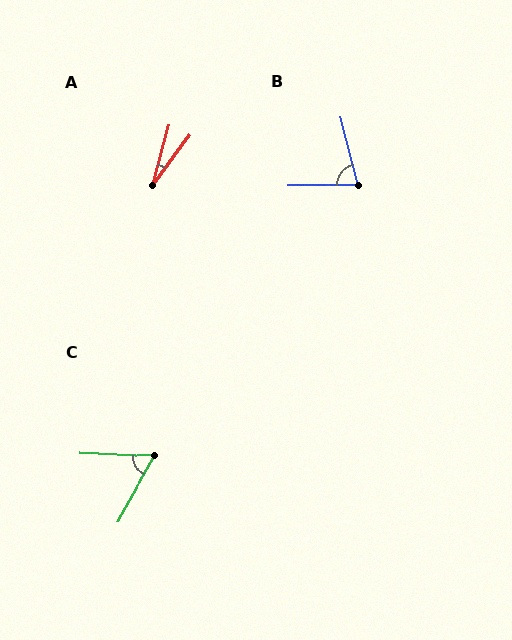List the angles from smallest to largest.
A (21°), C (64°), B (76°).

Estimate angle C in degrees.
Approximately 64 degrees.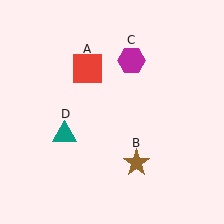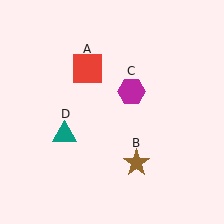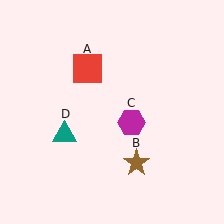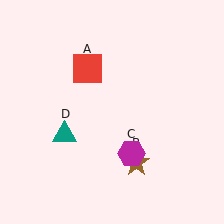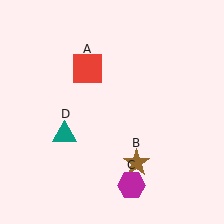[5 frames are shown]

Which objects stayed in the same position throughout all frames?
Red square (object A) and brown star (object B) and teal triangle (object D) remained stationary.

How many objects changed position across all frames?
1 object changed position: magenta hexagon (object C).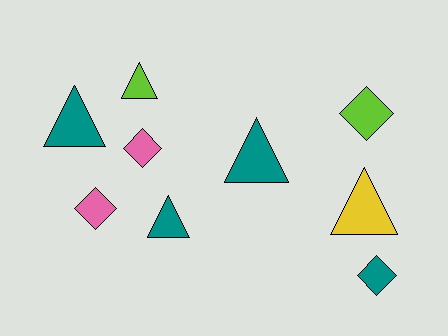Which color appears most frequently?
Teal, with 4 objects.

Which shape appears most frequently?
Triangle, with 5 objects.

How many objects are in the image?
There are 9 objects.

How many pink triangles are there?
There are no pink triangles.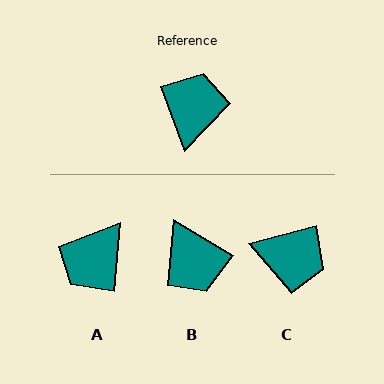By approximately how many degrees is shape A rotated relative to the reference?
Approximately 154 degrees counter-clockwise.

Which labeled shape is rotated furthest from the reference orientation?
A, about 154 degrees away.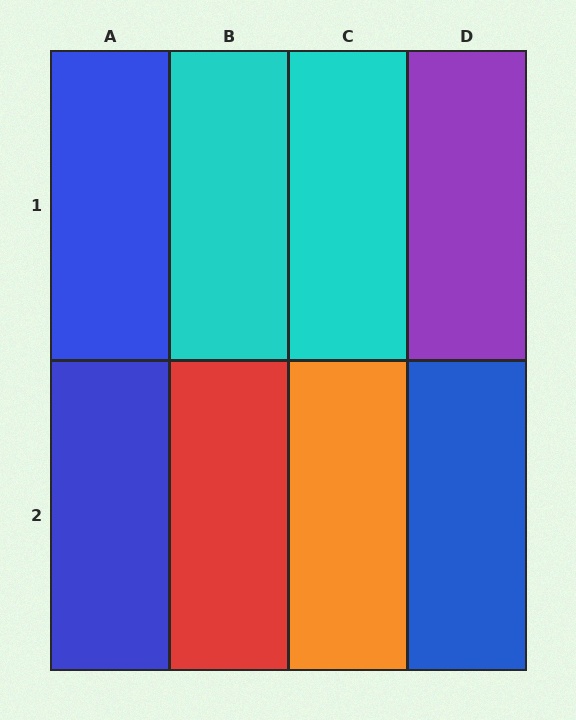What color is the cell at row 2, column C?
Orange.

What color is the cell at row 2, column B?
Red.